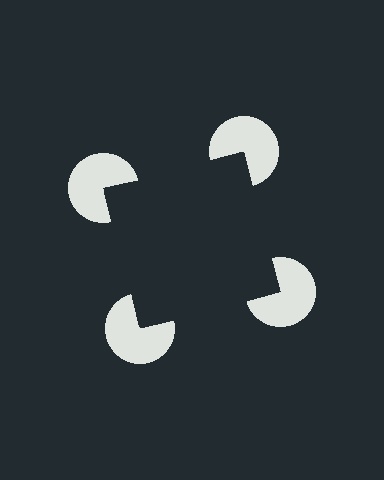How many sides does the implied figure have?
4 sides.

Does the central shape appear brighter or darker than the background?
It typically appears slightly darker than the background, even though no actual brightness change is drawn.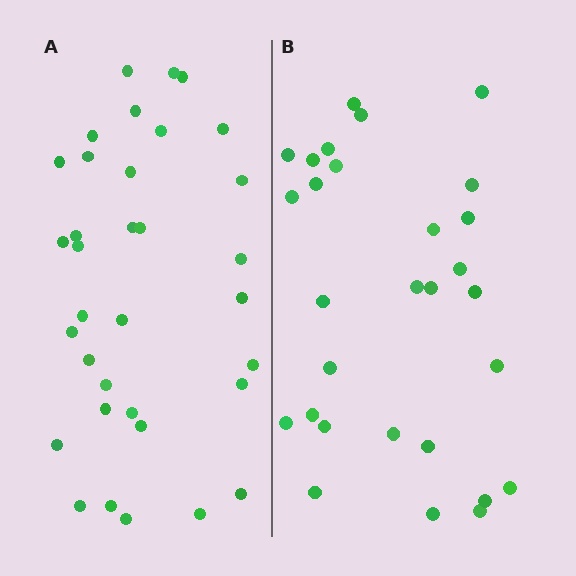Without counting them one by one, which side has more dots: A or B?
Region A (the left region) has more dots.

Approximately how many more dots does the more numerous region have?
Region A has about 5 more dots than region B.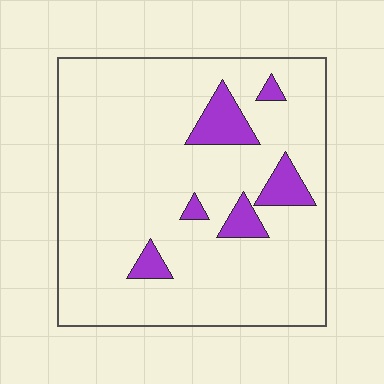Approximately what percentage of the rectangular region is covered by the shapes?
Approximately 10%.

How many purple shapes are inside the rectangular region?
6.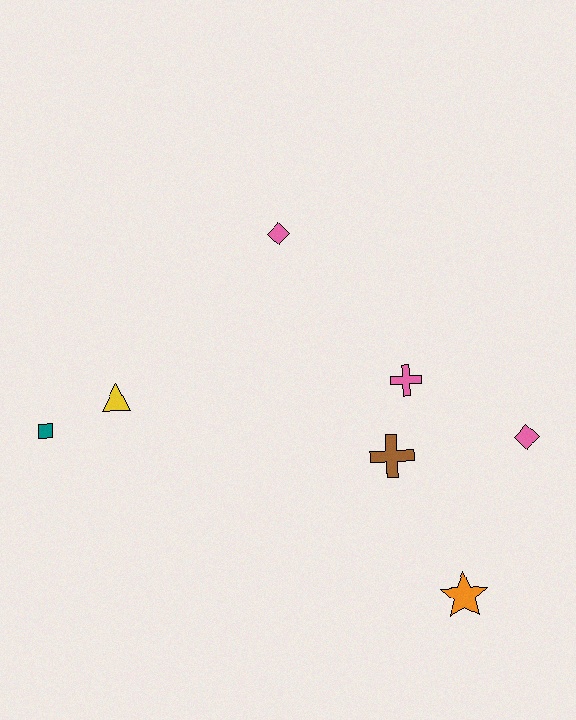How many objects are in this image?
There are 7 objects.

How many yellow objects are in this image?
There is 1 yellow object.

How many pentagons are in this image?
There are no pentagons.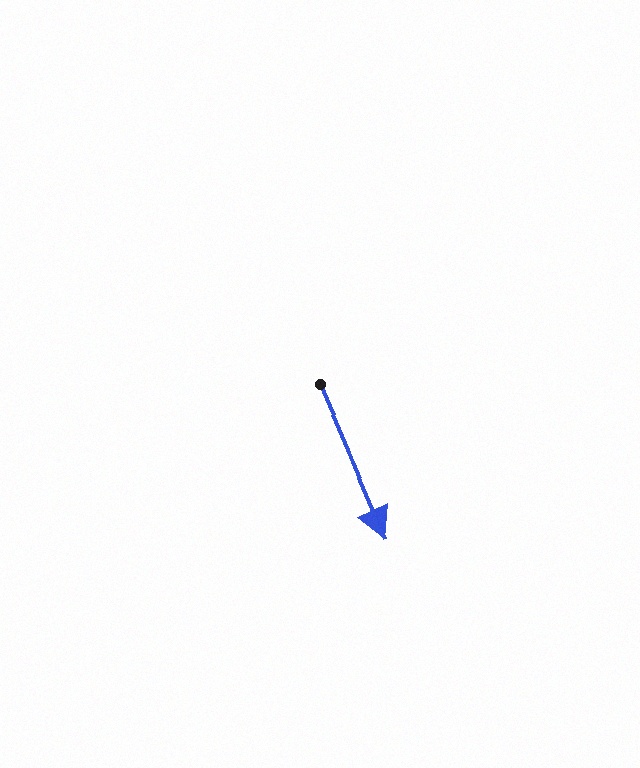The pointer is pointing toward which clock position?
Roughly 5 o'clock.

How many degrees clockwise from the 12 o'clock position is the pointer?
Approximately 156 degrees.